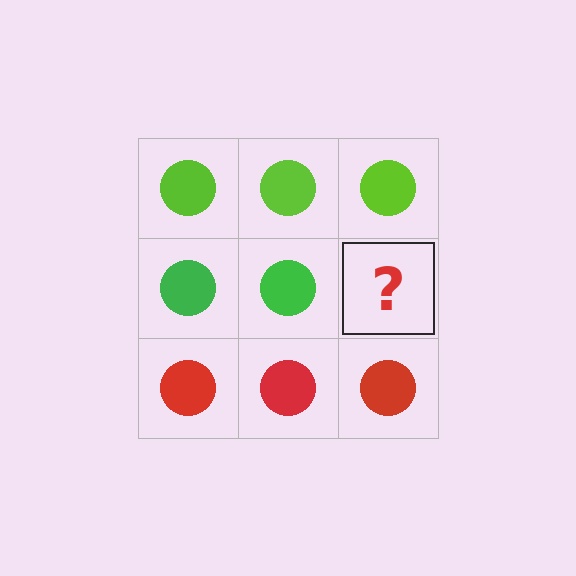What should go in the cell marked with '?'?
The missing cell should contain a green circle.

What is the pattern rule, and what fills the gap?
The rule is that each row has a consistent color. The gap should be filled with a green circle.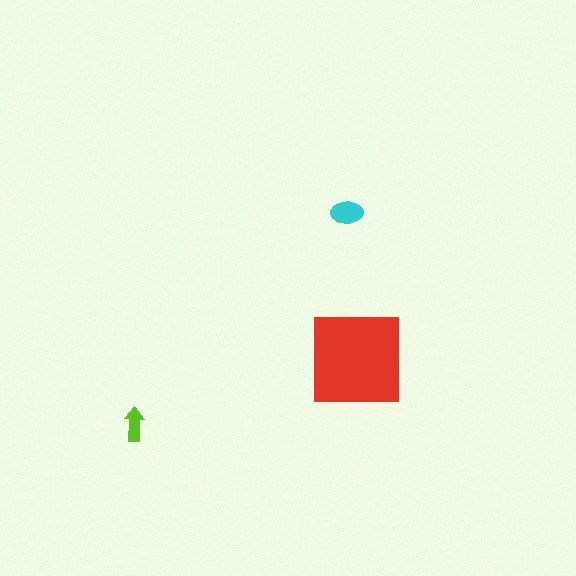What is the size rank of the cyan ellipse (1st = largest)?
2nd.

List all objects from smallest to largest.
The lime arrow, the cyan ellipse, the red square.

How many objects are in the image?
There are 3 objects in the image.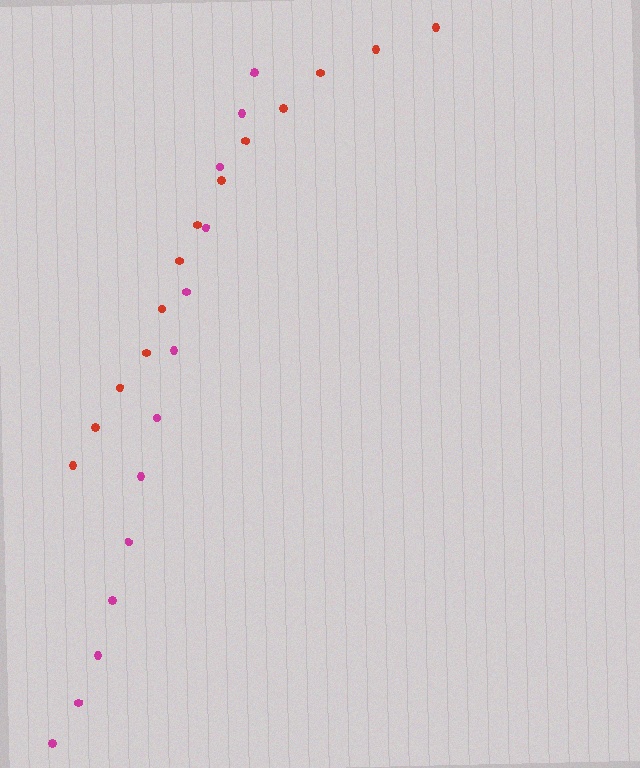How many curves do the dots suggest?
There are 2 distinct paths.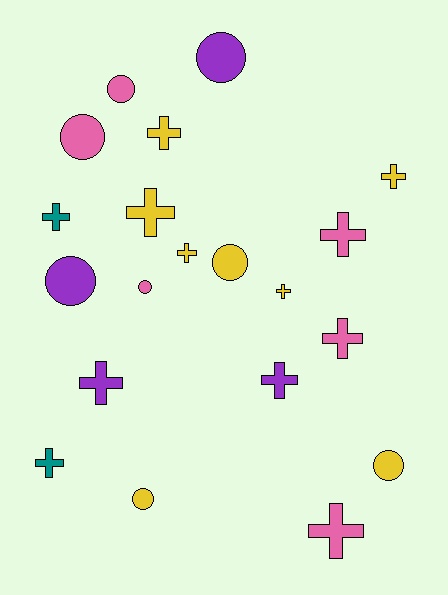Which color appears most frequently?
Yellow, with 8 objects.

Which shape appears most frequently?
Cross, with 12 objects.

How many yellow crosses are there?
There are 5 yellow crosses.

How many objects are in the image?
There are 20 objects.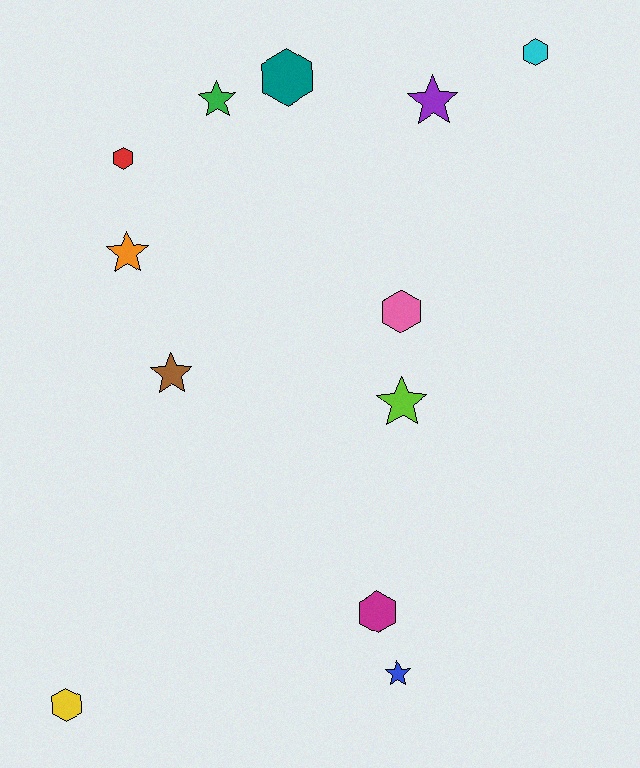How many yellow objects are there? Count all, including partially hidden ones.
There is 1 yellow object.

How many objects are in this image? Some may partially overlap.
There are 12 objects.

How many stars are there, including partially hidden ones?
There are 6 stars.